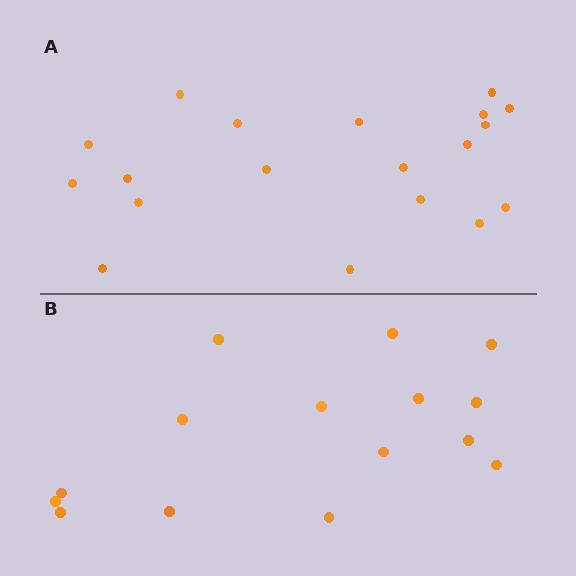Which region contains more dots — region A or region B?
Region A (the top region) has more dots.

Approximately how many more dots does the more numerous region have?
Region A has about 4 more dots than region B.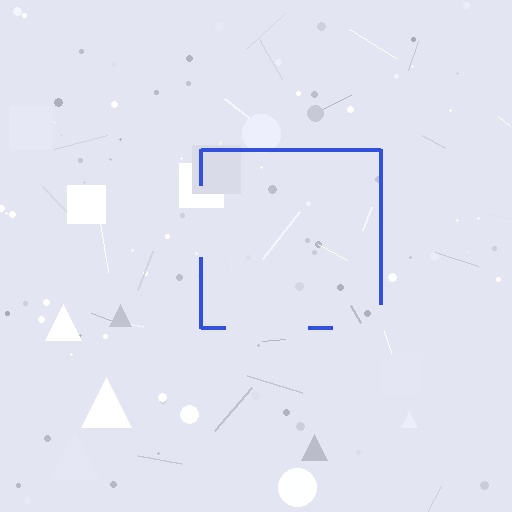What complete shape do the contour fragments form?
The contour fragments form a square.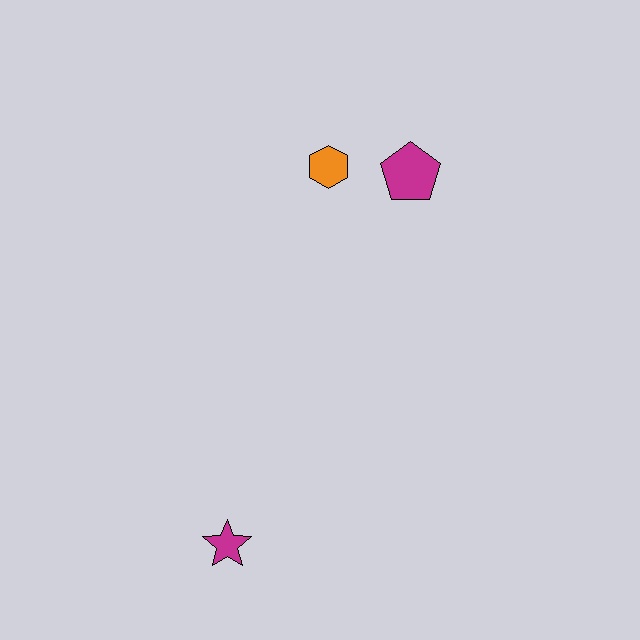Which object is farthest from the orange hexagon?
The magenta star is farthest from the orange hexagon.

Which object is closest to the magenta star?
The orange hexagon is closest to the magenta star.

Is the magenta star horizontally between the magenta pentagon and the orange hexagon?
No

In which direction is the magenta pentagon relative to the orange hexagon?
The magenta pentagon is to the right of the orange hexagon.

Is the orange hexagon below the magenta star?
No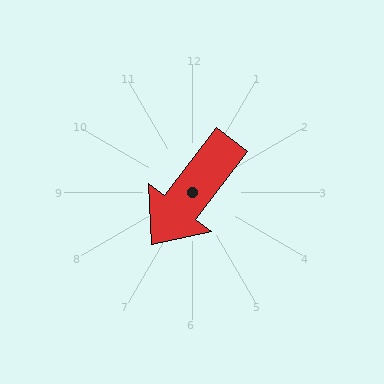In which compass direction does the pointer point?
Southwest.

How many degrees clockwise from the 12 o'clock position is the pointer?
Approximately 217 degrees.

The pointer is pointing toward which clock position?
Roughly 7 o'clock.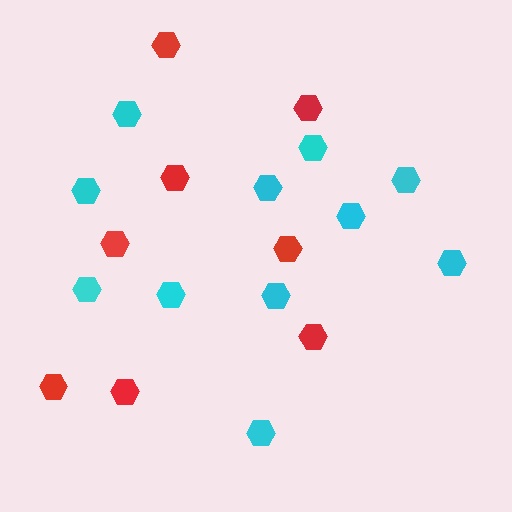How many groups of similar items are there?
There are 2 groups: one group of cyan hexagons (11) and one group of red hexagons (8).